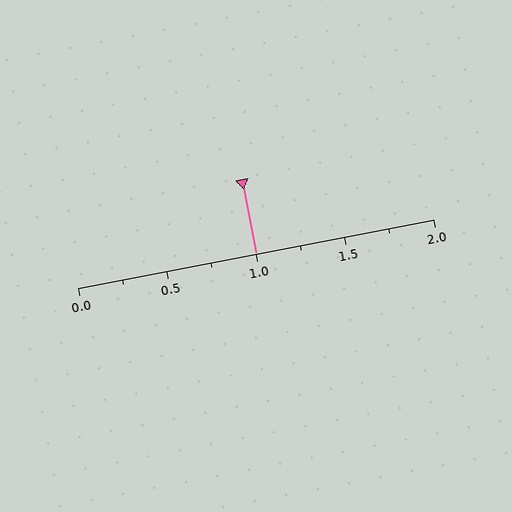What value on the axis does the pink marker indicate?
The marker indicates approximately 1.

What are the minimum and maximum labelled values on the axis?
The axis runs from 0.0 to 2.0.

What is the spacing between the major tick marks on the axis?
The major ticks are spaced 0.5 apart.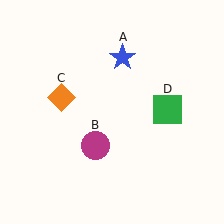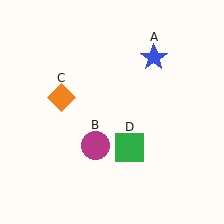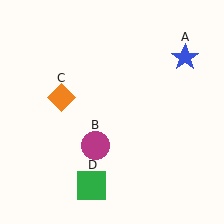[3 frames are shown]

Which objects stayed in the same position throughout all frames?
Magenta circle (object B) and orange diamond (object C) remained stationary.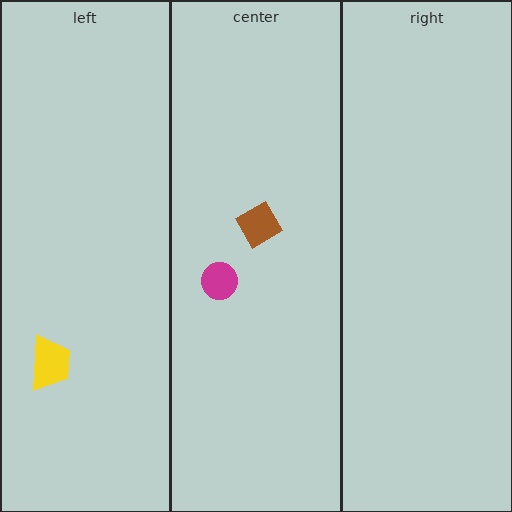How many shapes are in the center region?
2.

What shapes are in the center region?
The brown diamond, the magenta circle.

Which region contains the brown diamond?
The center region.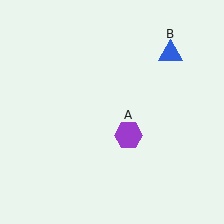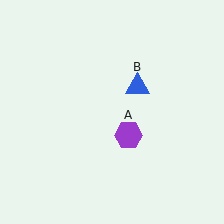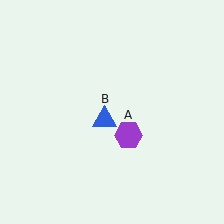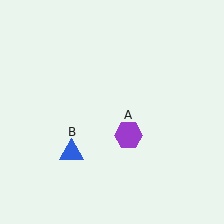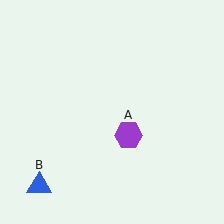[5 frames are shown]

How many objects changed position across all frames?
1 object changed position: blue triangle (object B).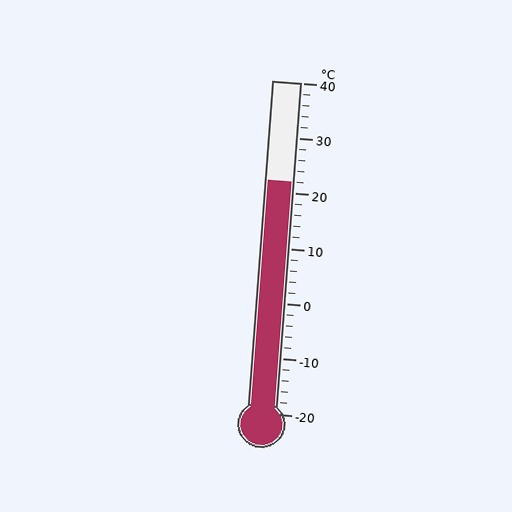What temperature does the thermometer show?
The thermometer shows approximately 22°C.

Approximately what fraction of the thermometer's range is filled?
The thermometer is filled to approximately 70% of its range.